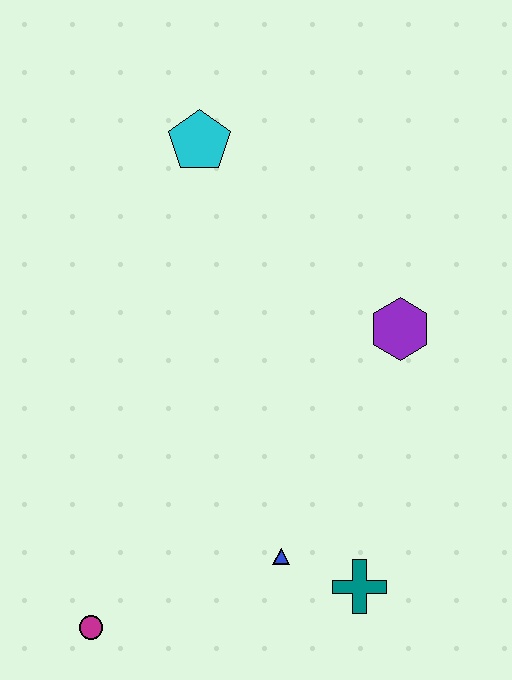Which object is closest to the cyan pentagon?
The purple hexagon is closest to the cyan pentagon.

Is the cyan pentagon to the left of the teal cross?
Yes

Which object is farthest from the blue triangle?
The cyan pentagon is farthest from the blue triangle.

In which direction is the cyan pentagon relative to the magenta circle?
The cyan pentagon is above the magenta circle.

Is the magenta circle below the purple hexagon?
Yes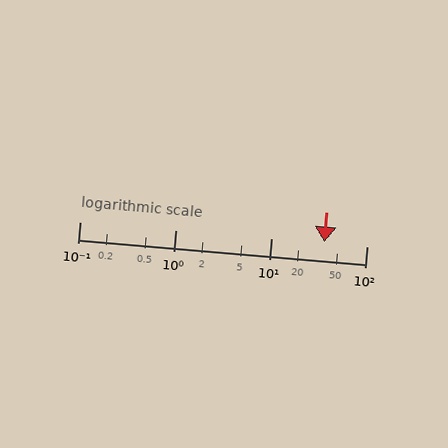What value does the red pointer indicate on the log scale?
The pointer indicates approximately 36.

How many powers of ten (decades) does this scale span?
The scale spans 3 decades, from 0.1 to 100.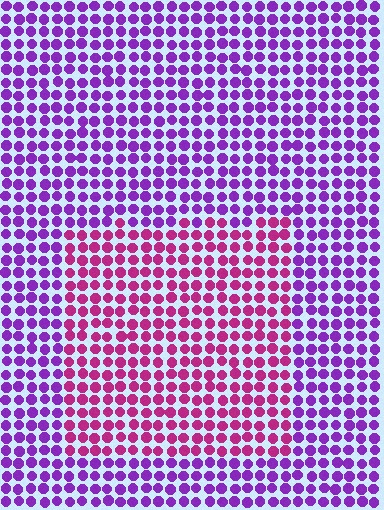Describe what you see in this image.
The image is filled with small purple elements in a uniform arrangement. A rectangle-shaped region is visible where the elements are tinted to a slightly different hue, forming a subtle color boundary.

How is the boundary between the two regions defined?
The boundary is defined purely by a slight shift in hue (about 43 degrees). Spacing, size, and orientation are identical on both sides.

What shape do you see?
I see a rectangle.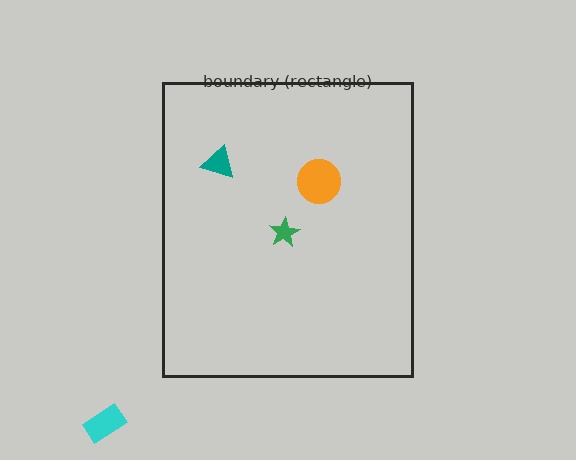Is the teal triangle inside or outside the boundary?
Inside.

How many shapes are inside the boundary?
3 inside, 1 outside.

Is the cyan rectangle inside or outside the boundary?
Outside.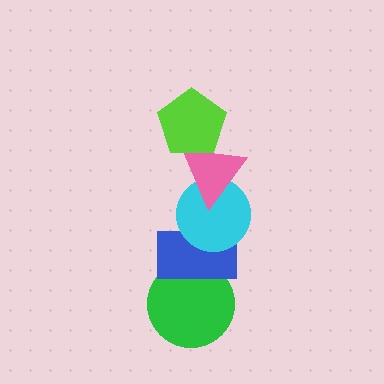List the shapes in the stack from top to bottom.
From top to bottom: the lime pentagon, the pink triangle, the cyan circle, the blue rectangle, the green circle.